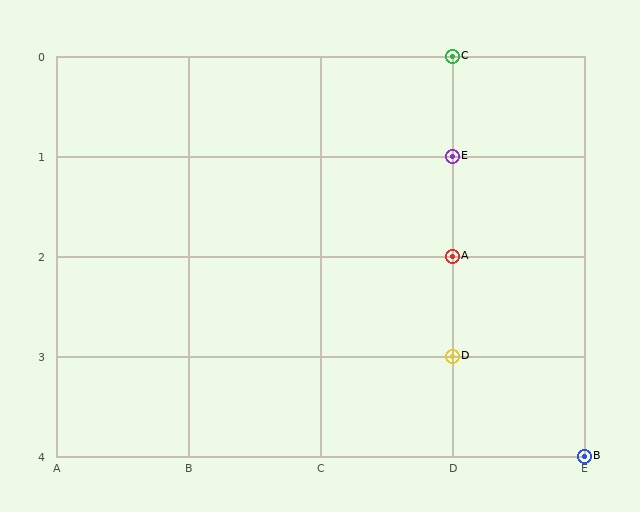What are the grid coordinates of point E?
Point E is at grid coordinates (D, 1).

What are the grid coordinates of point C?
Point C is at grid coordinates (D, 0).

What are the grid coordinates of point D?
Point D is at grid coordinates (D, 3).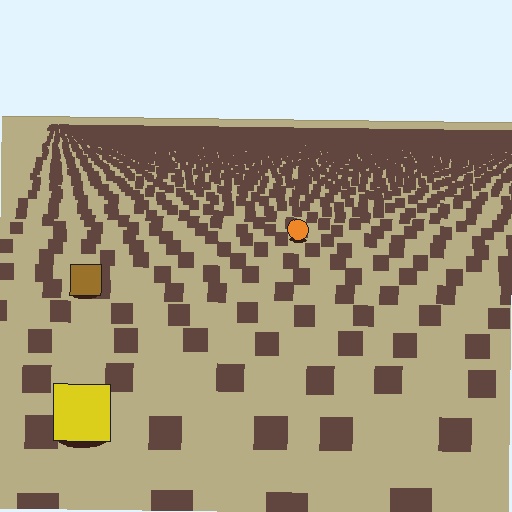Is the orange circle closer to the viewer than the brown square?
No. The brown square is closer — you can tell from the texture gradient: the ground texture is coarser near it.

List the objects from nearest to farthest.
From nearest to farthest: the yellow square, the brown square, the orange circle.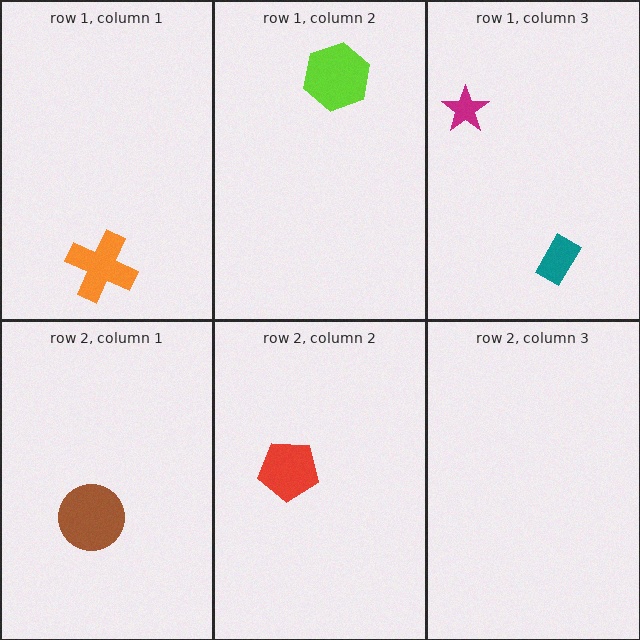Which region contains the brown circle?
The row 2, column 1 region.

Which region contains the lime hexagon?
The row 1, column 2 region.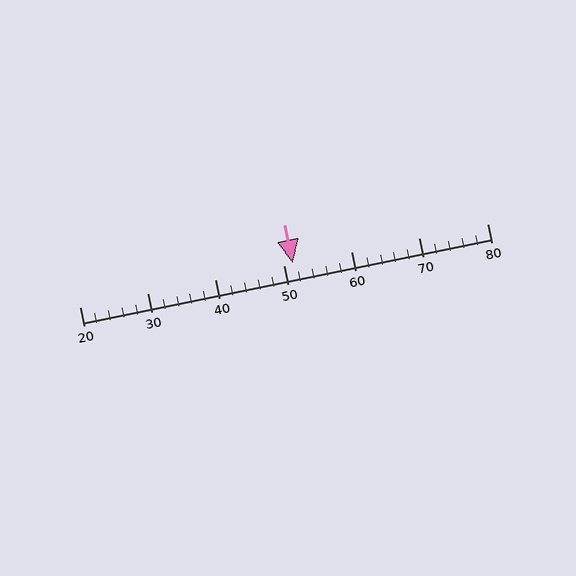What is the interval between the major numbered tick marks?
The major tick marks are spaced 10 units apart.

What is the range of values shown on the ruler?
The ruler shows values from 20 to 80.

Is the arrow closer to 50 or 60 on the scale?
The arrow is closer to 50.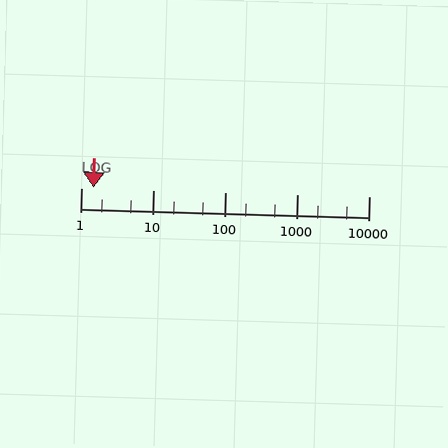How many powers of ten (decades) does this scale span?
The scale spans 4 decades, from 1 to 10000.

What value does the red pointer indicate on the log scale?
The pointer indicates approximately 1.5.